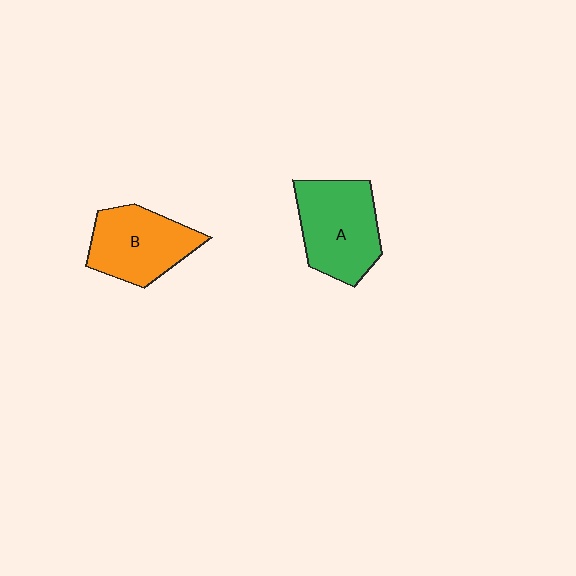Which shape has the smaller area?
Shape B (orange).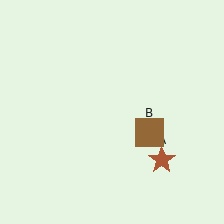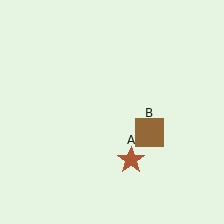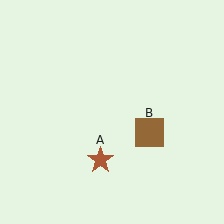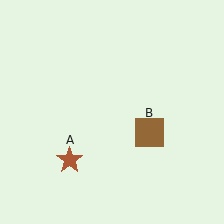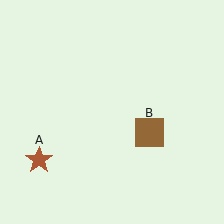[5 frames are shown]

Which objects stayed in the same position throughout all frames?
Brown square (object B) remained stationary.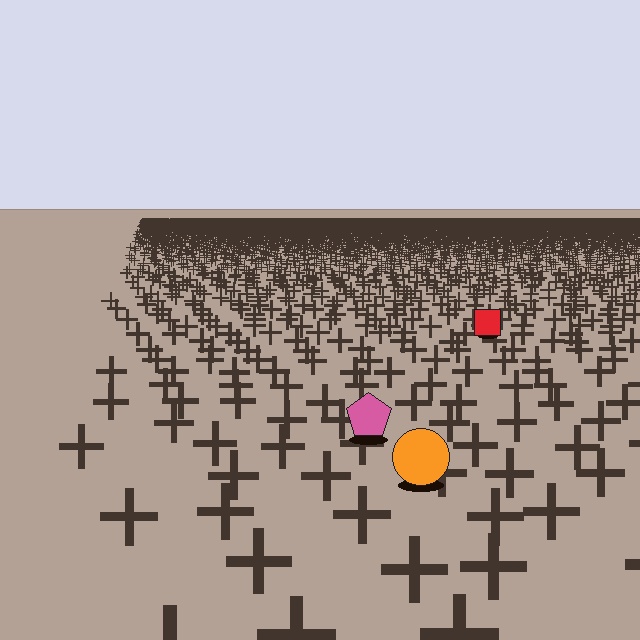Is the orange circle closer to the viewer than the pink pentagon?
Yes. The orange circle is closer — you can tell from the texture gradient: the ground texture is coarser near it.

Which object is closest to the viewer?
The orange circle is closest. The texture marks near it are larger and more spread out.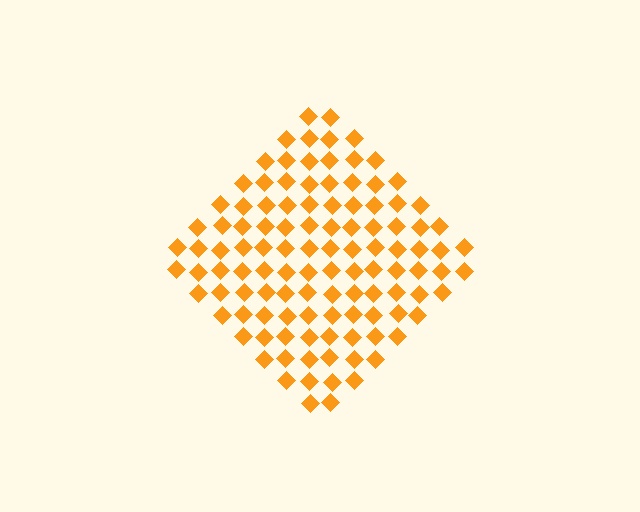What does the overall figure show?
The overall figure shows a diamond.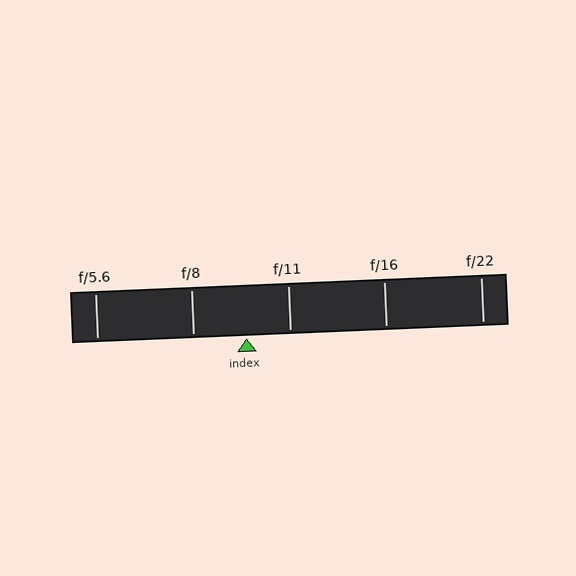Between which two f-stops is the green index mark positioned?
The index mark is between f/8 and f/11.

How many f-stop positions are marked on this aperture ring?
There are 5 f-stop positions marked.